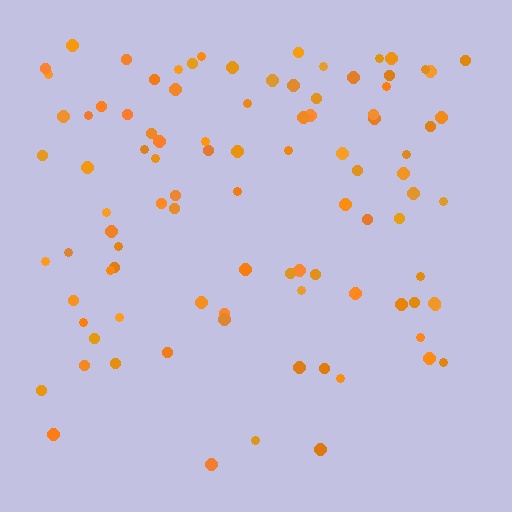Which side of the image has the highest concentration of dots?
The top.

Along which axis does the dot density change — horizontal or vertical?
Vertical.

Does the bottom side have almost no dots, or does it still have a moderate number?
Still a moderate number, just noticeably fewer than the top.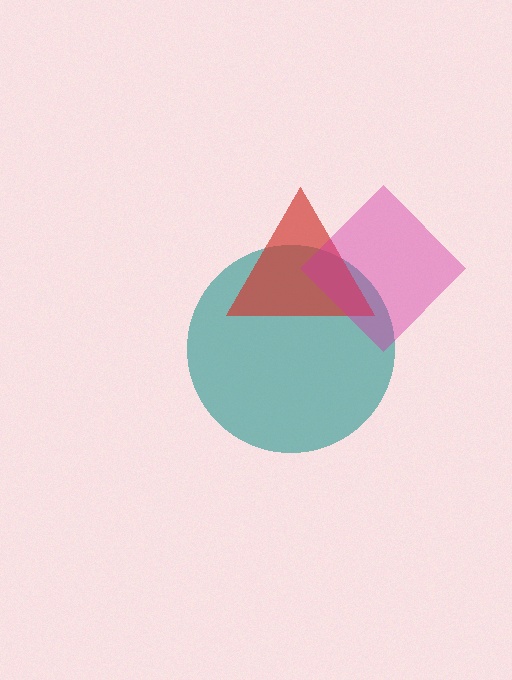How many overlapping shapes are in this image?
There are 3 overlapping shapes in the image.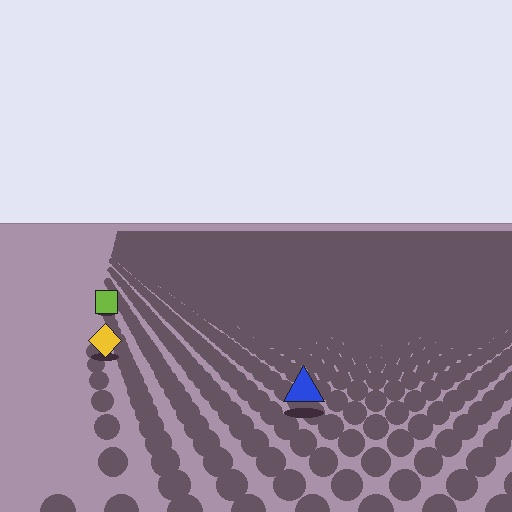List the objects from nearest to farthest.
From nearest to farthest: the blue triangle, the yellow diamond, the lime square.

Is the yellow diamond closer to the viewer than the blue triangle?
No. The blue triangle is closer — you can tell from the texture gradient: the ground texture is coarser near it.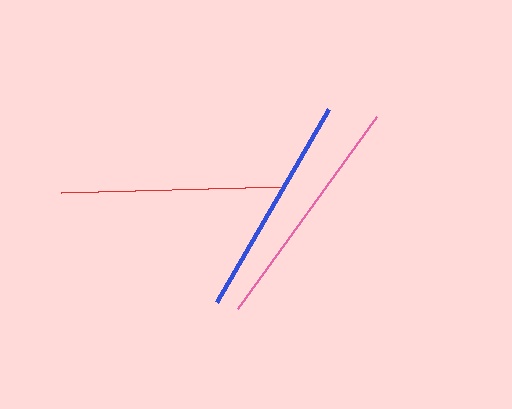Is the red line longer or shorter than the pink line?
The pink line is longer than the red line.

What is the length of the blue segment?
The blue segment is approximately 223 pixels long.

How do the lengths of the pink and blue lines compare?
The pink and blue lines are approximately the same length.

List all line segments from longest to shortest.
From longest to shortest: pink, blue, red.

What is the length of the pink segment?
The pink segment is approximately 237 pixels long.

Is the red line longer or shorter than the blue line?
The blue line is longer than the red line.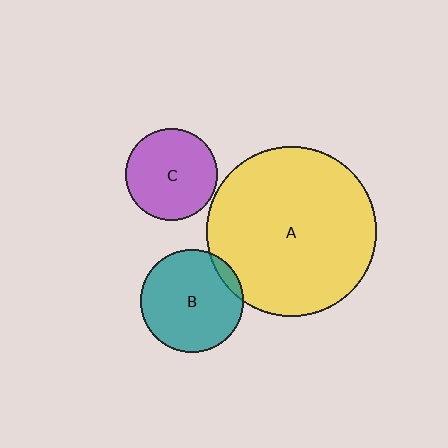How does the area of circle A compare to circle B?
Approximately 2.7 times.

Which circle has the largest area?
Circle A (yellow).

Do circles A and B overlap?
Yes.